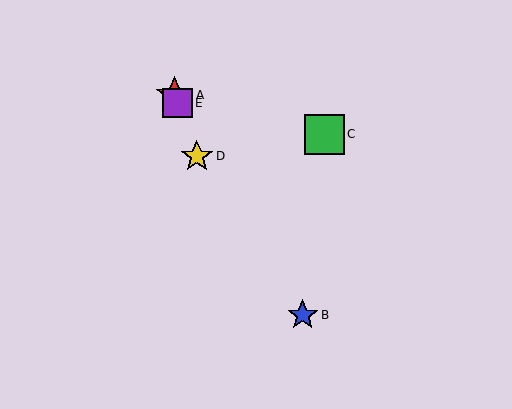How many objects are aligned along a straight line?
3 objects (A, D, E) are aligned along a straight line.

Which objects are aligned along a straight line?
Objects A, D, E are aligned along a straight line.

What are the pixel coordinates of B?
Object B is at (303, 315).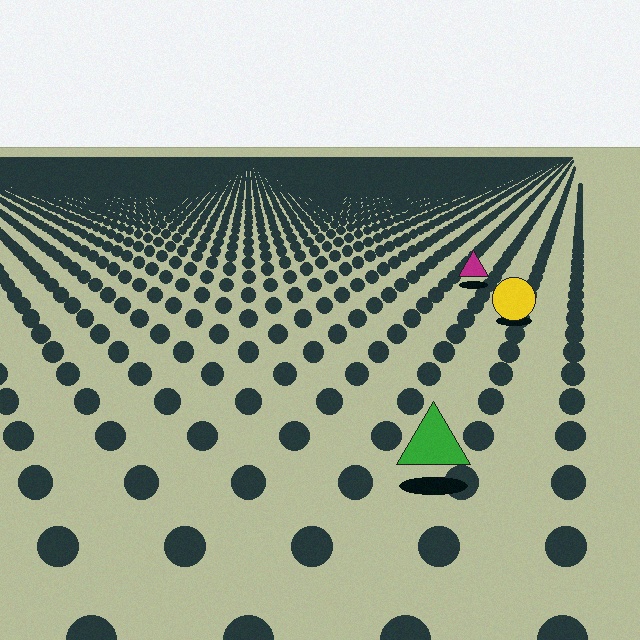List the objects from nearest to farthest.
From nearest to farthest: the green triangle, the yellow circle, the magenta triangle.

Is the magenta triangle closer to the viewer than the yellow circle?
No. The yellow circle is closer — you can tell from the texture gradient: the ground texture is coarser near it.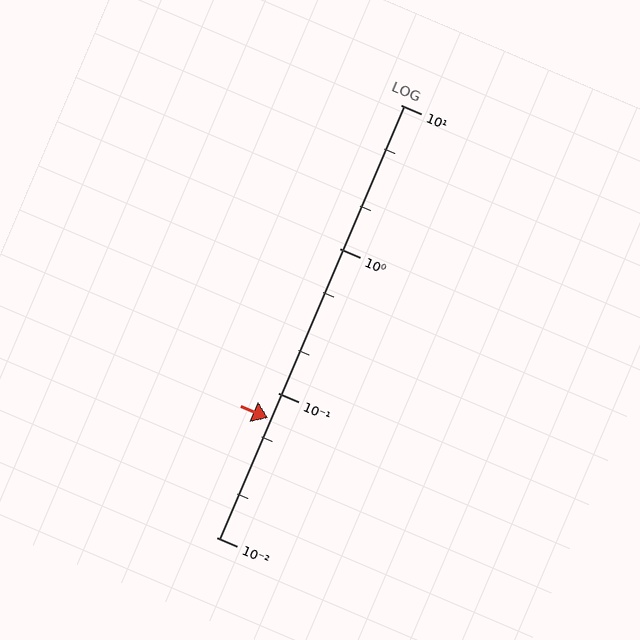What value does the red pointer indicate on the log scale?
The pointer indicates approximately 0.067.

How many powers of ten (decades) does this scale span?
The scale spans 3 decades, from 0.01 to 10.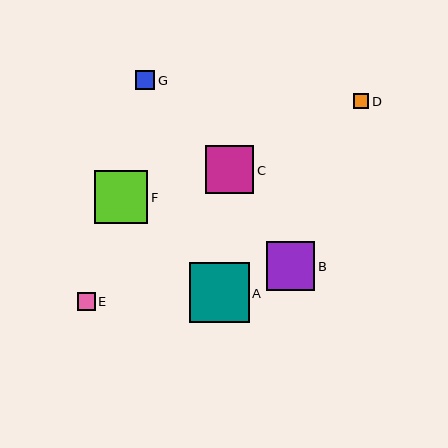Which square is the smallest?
Square D is the smallest with a size of approximately 15 pixels.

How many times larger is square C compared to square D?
Square C is approximately 3.2 times the size of square D.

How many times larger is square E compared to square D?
Square E is approximately 1.2 times the size of square D.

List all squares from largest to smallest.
From largest to smallest: A, F, B, C, G, E, D.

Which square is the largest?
Square A is the largest with a size of approximately 60 pixels.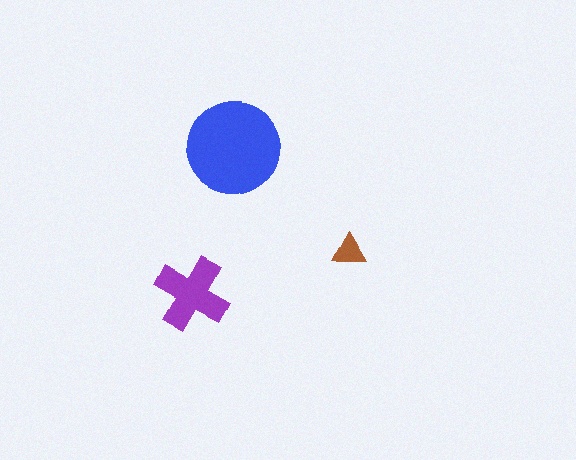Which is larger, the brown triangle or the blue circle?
The blue circle.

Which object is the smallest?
The brown triangle.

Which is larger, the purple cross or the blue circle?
The blue circle.